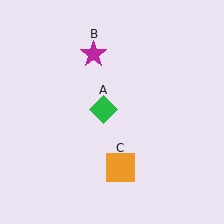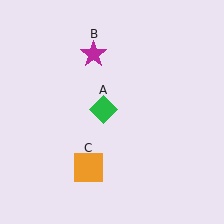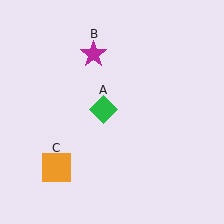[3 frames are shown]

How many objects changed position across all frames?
1 object changed position: orange square (object C).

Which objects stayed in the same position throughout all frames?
Green diamond (object A) and magenta star (object B) remained stationary.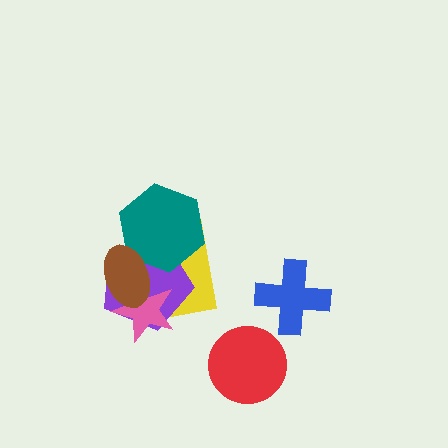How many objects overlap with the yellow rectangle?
4 objects overlap with the yellow rectangle.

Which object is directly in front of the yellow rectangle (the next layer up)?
The purple pentagon is directly in front of the yellow rectangle.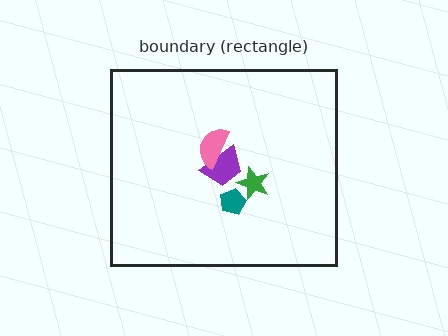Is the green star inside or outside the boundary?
Inside.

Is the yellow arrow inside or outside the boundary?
Inside.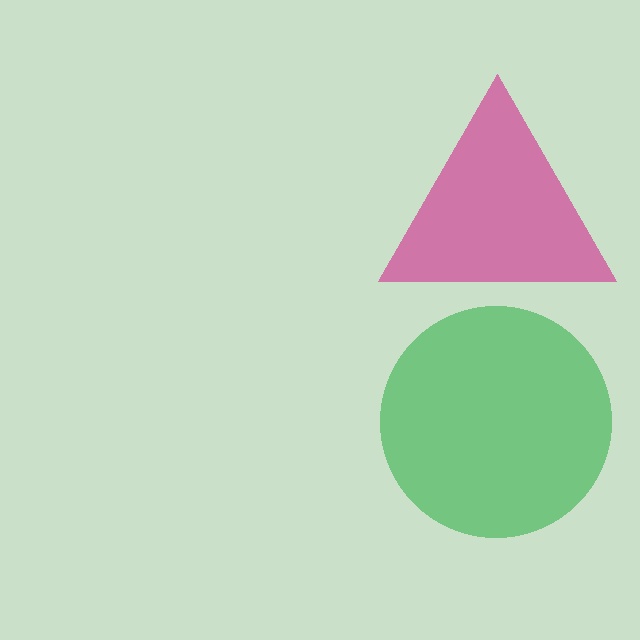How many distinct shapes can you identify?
There are 2 distinct shapes: a magenta triangle, a green circle.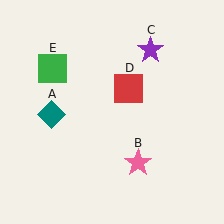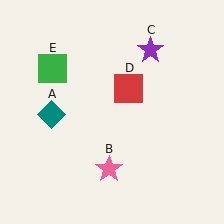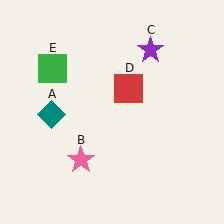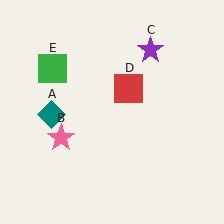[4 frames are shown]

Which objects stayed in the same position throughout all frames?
Teal diamond (object A) and purple star (object C) and red square (object D) and green square (object E) remained stationary.